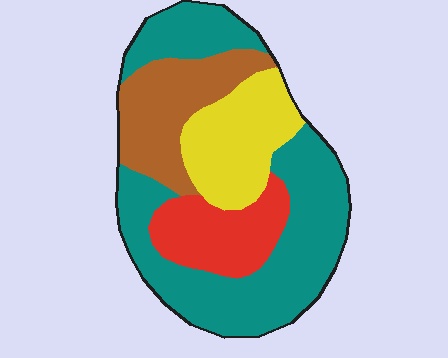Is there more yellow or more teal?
Teal.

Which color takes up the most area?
Teal, at roughly 45%.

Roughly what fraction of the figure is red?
Red covers about 15% of the figure.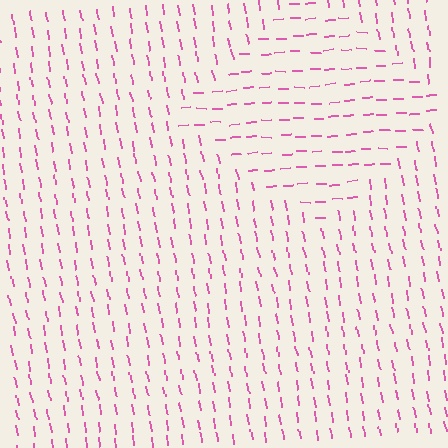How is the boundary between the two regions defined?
The boundary is defined purely by a change in line orientation (approximately 82 degrees difference). All lines are the same color and thickness.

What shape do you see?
I see a diamond.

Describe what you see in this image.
The image is filled with small pink line segments. A diamond region in the image has lines oriented differently from the surrounding lines, creating a visible texture boundary.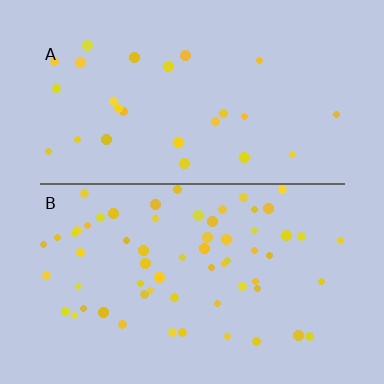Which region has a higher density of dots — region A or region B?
B (the bottom).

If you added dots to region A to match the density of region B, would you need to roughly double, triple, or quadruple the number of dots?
Approximately double.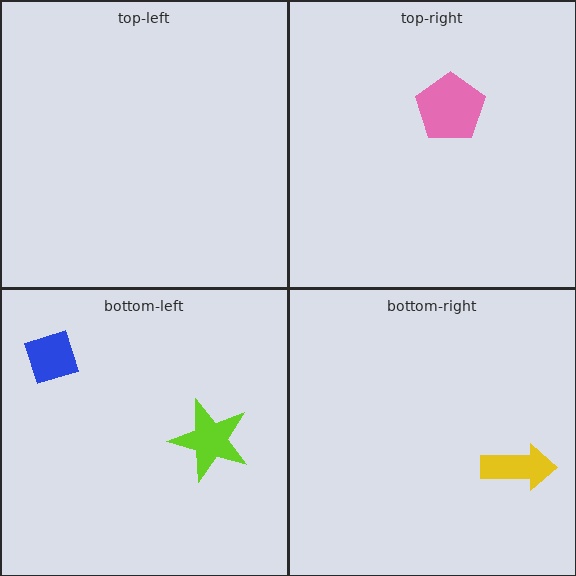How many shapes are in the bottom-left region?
2.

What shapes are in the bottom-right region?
The yellow arrow.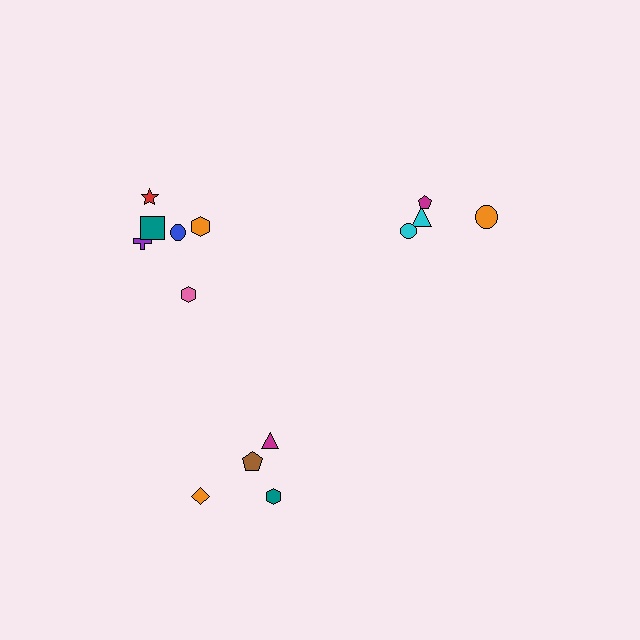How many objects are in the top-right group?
There are 4 objects.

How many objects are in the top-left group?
There are 6 objects.